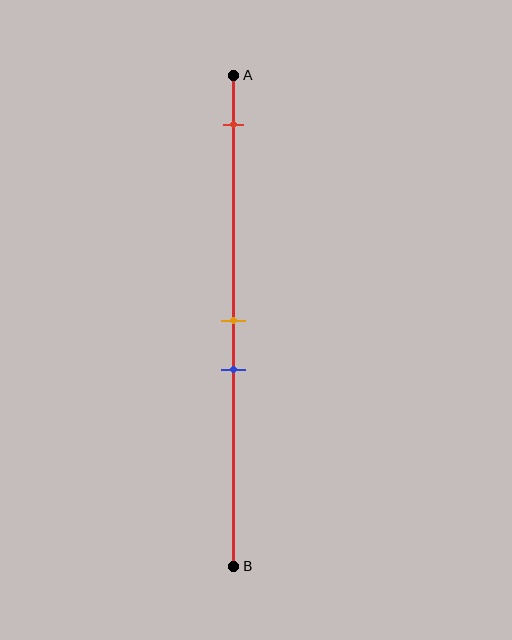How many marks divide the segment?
There are 3 marks dividing the segment.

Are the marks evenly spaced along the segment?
No, the marks are not evenly spaced.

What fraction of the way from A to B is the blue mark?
The blue mark is approximately 60% (0.6) of the way from A to B.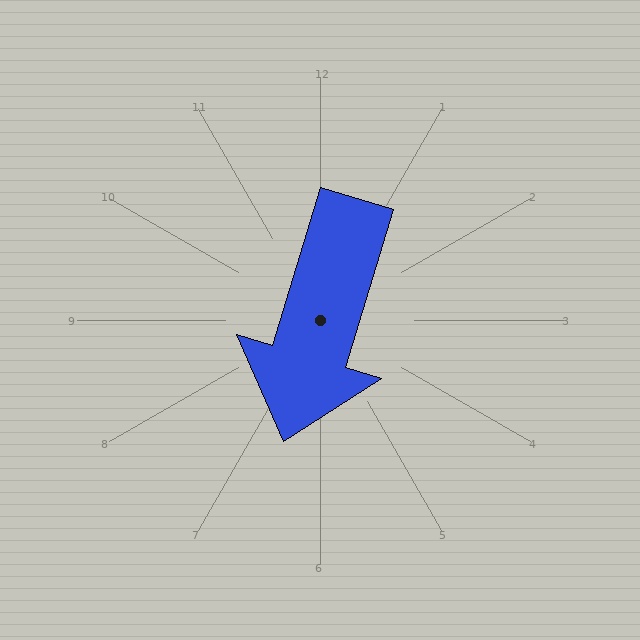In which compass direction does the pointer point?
South.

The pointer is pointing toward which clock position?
Roughly 7 o'clock.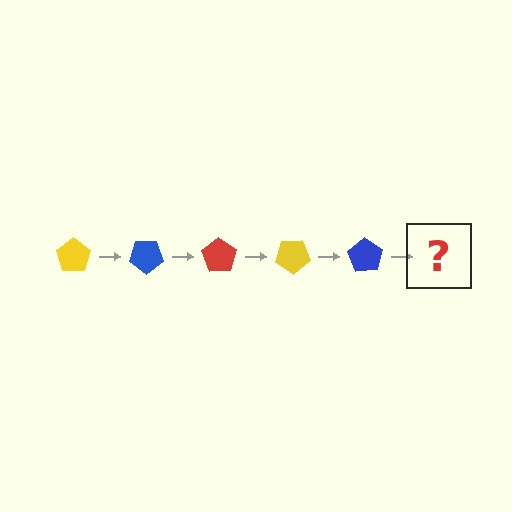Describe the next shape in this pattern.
It should be a red pentagon, rotated 175 degrees from the start.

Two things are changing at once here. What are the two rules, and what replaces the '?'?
The two rules are that it rotates 35 degrees each step and the color cycles through yellow, blue, and red. The '?' should be a red pentagon, rotated 175 degrees from the start.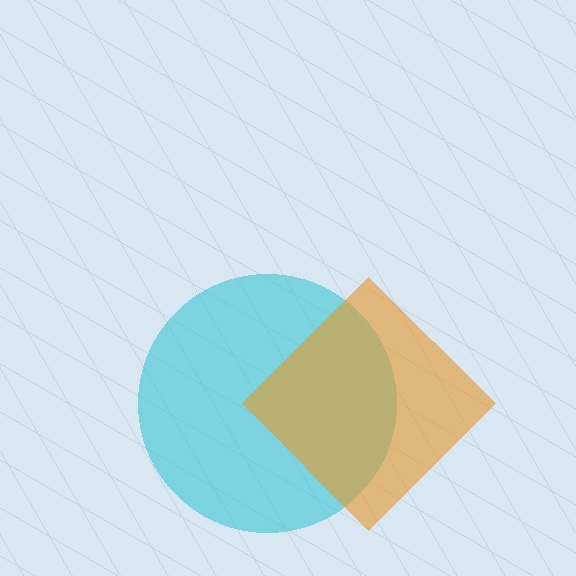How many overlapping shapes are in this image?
There are 2 overlapping shapes in the image.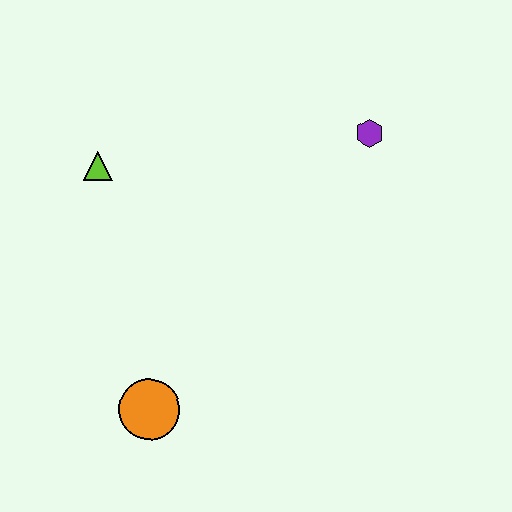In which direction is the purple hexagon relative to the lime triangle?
The purple hexagon is to the right of the lime triangle.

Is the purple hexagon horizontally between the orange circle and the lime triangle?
No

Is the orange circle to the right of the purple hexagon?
No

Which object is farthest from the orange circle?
The purple hexagon is farthest from the orange circle.